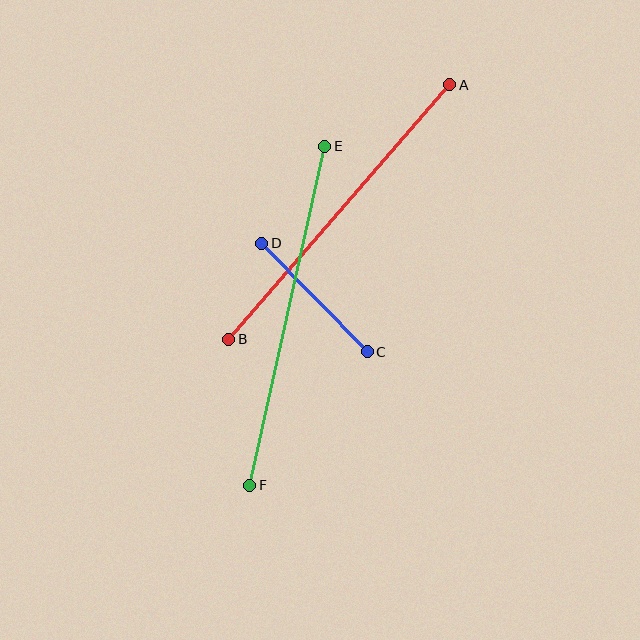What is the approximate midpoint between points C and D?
The midpoint is at approximately (314, 297) pixels.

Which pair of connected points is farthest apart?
Points E and F are farthest apart.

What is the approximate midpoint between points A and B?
The midpoint is at approximately (339, 212) pixels.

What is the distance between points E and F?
The distance is approximately 348 pixels.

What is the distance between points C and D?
The distance is approximately 151 pixels.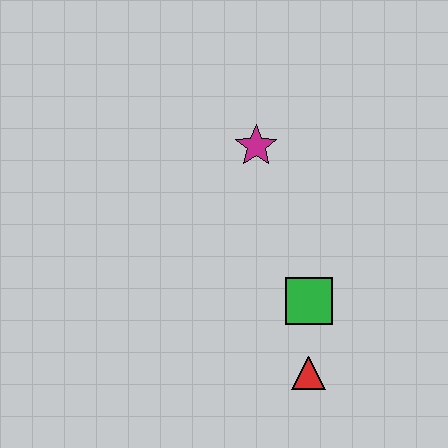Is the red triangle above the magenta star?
No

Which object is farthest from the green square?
The magenta star is farthest from the green square.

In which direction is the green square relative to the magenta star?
The green square is below the magenta star.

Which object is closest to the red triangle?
The green square is closest to the red triangle.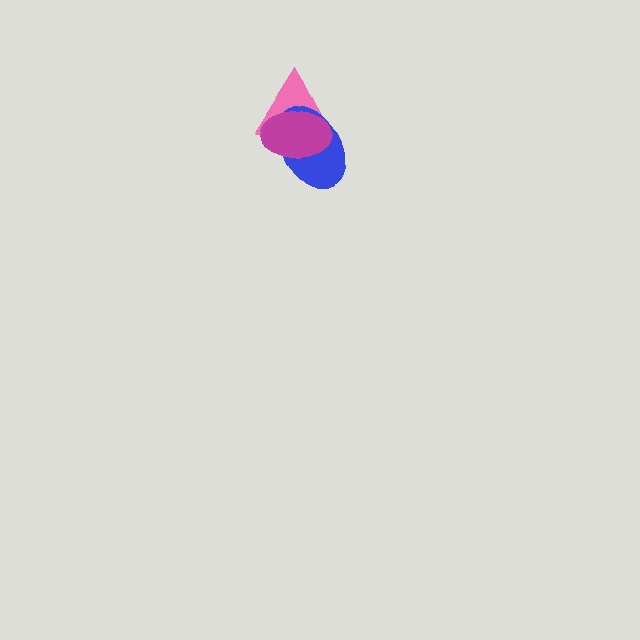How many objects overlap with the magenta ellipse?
2 objects overlap with the magenta ellipse.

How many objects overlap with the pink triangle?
2 objects overlap with the pink triangle.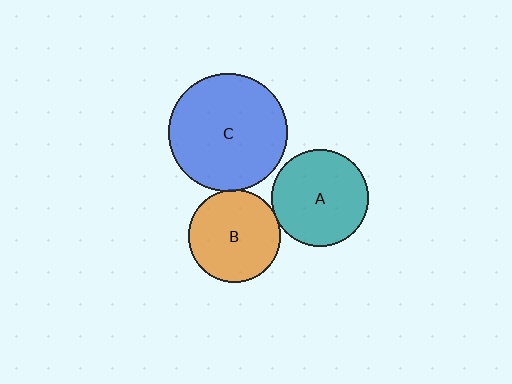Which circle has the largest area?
Circle C (blue).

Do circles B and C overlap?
Yes.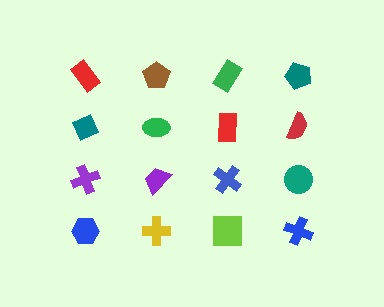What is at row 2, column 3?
A red rectangle.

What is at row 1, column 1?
A red rectangle.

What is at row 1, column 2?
A brown pentagon.